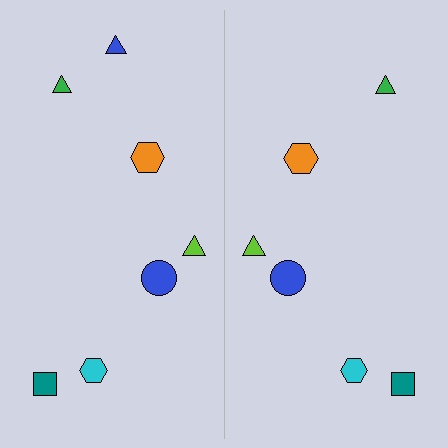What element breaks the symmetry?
A blue triangle is missing from the right side.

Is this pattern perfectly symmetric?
No, the pattern is not perfectly symmetric. A blue triangle is missing from the right side.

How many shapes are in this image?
There are 13 shapes in this image.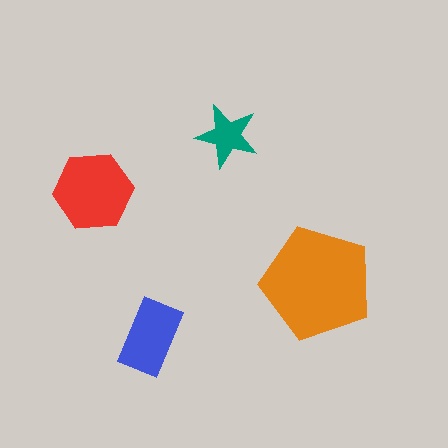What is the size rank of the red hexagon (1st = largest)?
2nd.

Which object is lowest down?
The blue rectangle is bottommost.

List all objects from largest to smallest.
The orange pentagon, the red hexagon, the blue rectangle, the teal star.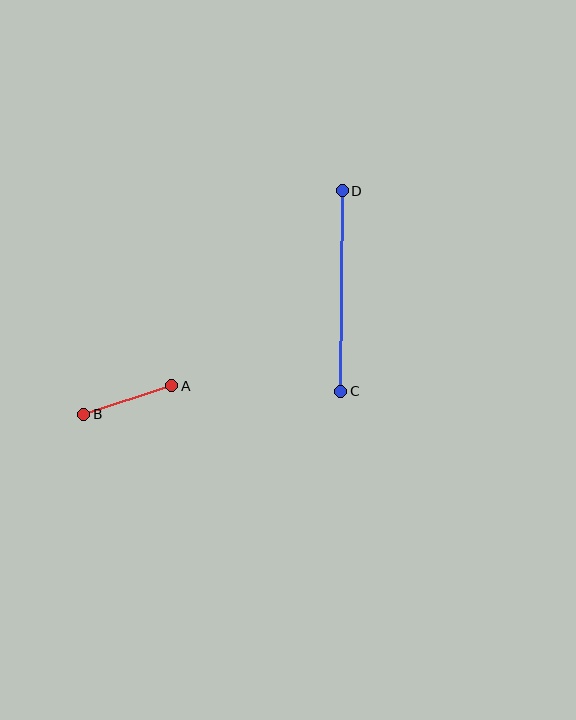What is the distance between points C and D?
The distance is approximately 201 pixels.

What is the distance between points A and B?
The distance is approximately 93 pixels.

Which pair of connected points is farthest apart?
Points C and D are farthest apart.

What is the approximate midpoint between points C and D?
The midpoint is at approximately (341, 291) pixels.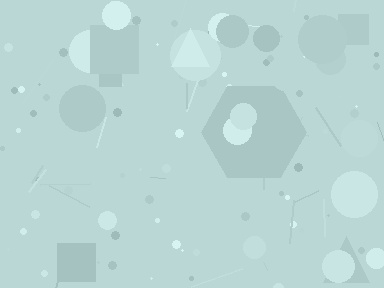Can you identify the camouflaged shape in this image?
The camouflaged shape is a hexagon.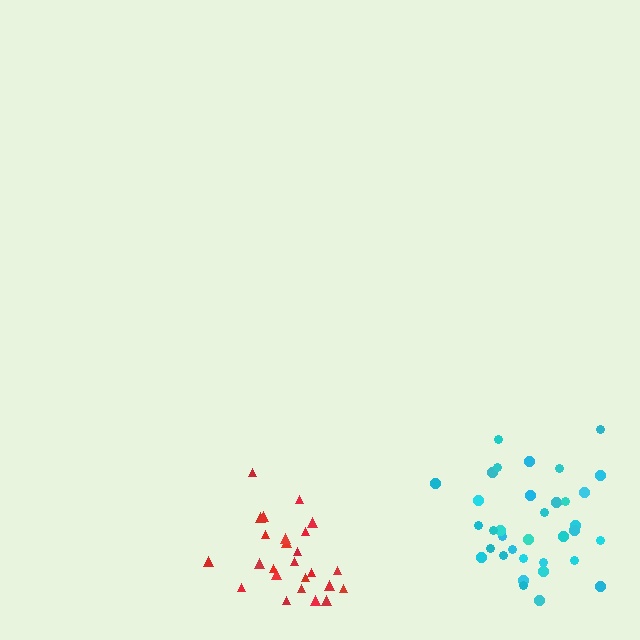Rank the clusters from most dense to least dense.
cyan, red.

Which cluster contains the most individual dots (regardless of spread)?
Cyan (35).